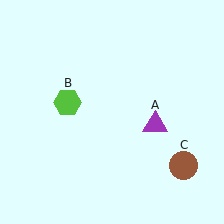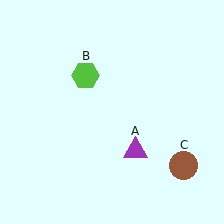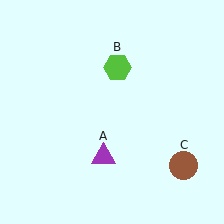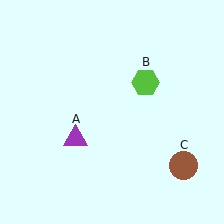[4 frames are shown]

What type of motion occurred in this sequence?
The purple triangle (object A), lime hexagon (object B) rotated clockwise around the center of the scene.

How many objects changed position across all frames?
2 objects changed position: purple triangle (object A), lime hexagon (object B).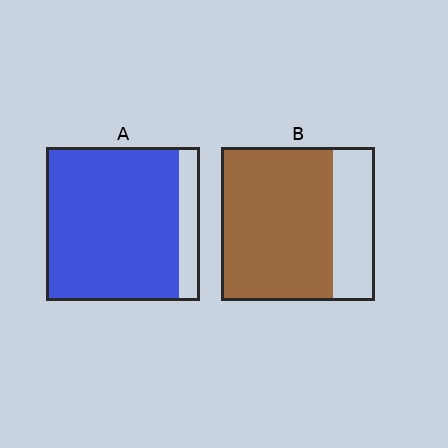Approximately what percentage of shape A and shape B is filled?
A is approximately 85% and B is approximately 75%.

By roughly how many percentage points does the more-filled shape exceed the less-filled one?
By roughly 15 percentage points (A over B).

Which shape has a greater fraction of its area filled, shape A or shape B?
Shape A.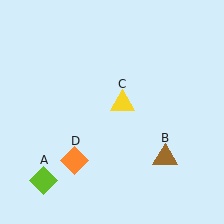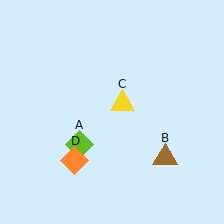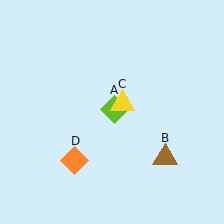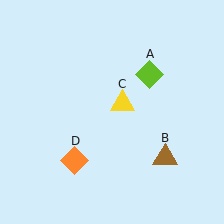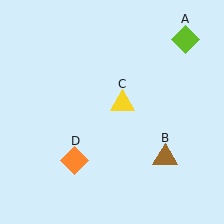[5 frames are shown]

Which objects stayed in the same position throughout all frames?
Brown triangle (object B) and yellow triangle (object C) and orange diamond (object D) remained stationary.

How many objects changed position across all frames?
1 object changed position: lime diamond (object A).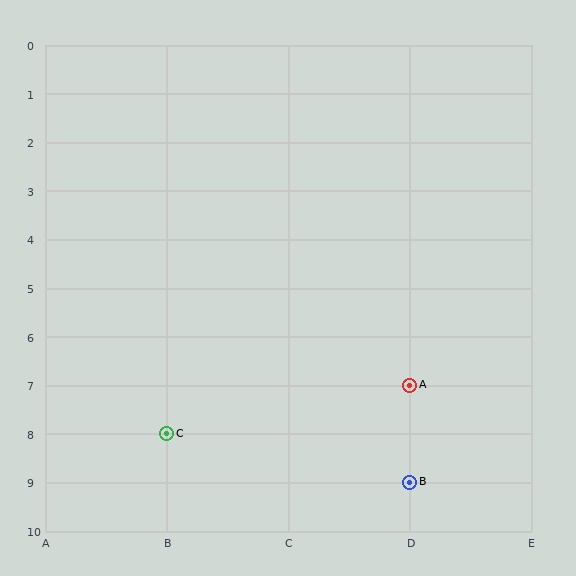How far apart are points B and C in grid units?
Points B and C are 2 columns and 1 row apart (about 2.2 grid units diagonally).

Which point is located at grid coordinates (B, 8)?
Point C is at (B, 8).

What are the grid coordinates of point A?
Point A is at grid coordinates (D, 7).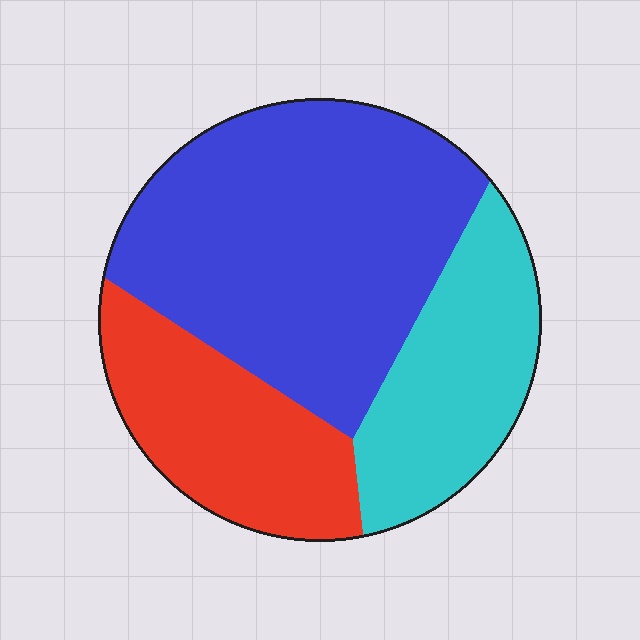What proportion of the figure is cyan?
Cyan covers 24% of the figure.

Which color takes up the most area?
Blue, at roughly 50%.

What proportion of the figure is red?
Red covers 24% of the figure.